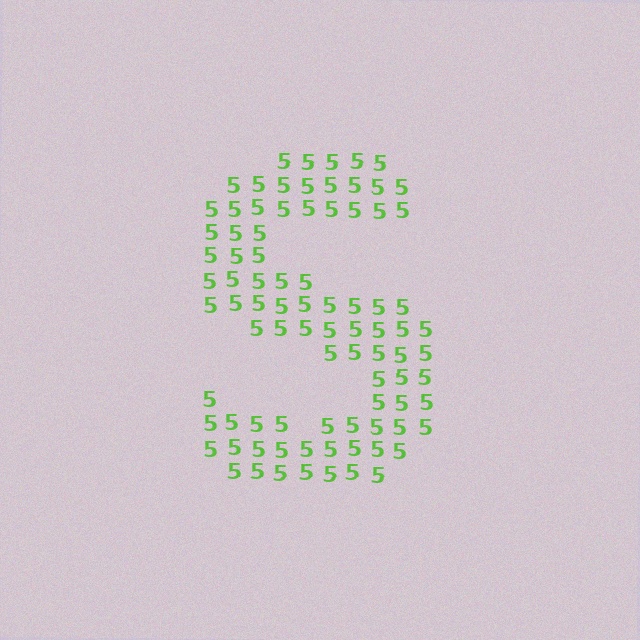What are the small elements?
The small elements are digit 5's.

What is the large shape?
The large shape is the letter S.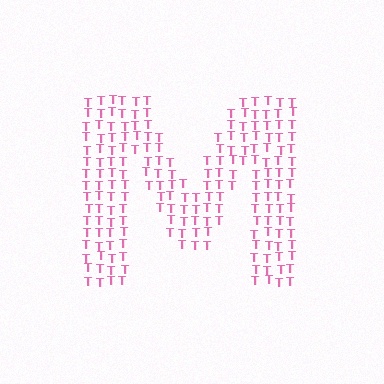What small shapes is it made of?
It is made of small letter T's.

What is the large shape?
The large shape is the letter M.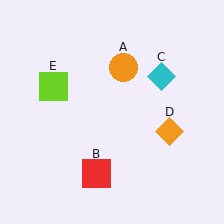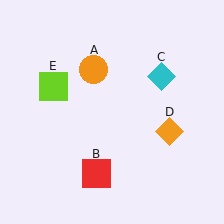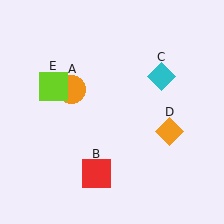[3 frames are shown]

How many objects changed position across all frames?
1 object changed position: orange circle (object A).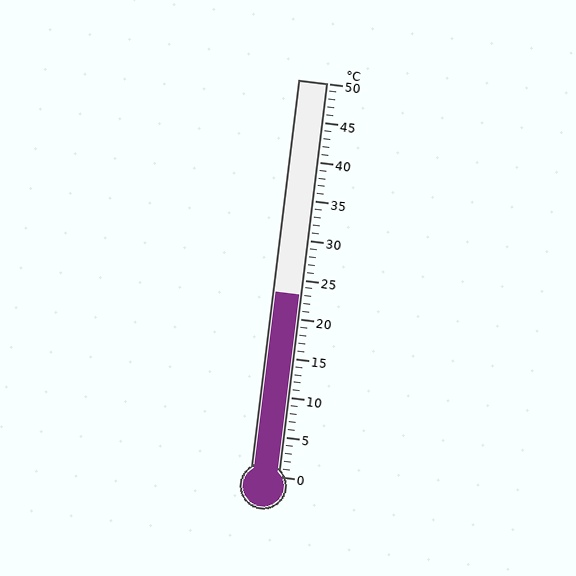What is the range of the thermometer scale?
The thermometer scale ranges from 0°C to 50°C.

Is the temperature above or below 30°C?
The temperature is below 30°C.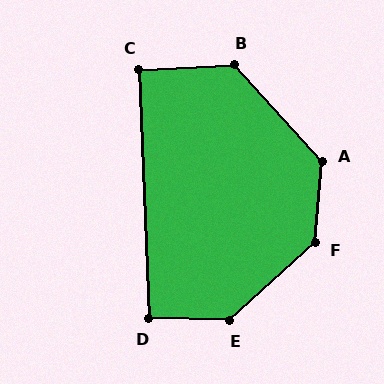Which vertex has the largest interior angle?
E, at approximately 137 degrees.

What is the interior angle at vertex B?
Approximately 130 degrees (obtuse).